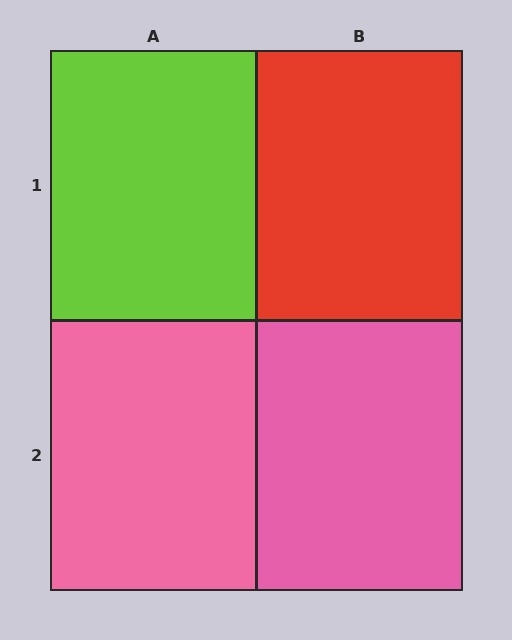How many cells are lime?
1 cell is lime.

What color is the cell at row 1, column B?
Red.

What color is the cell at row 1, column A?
Lime.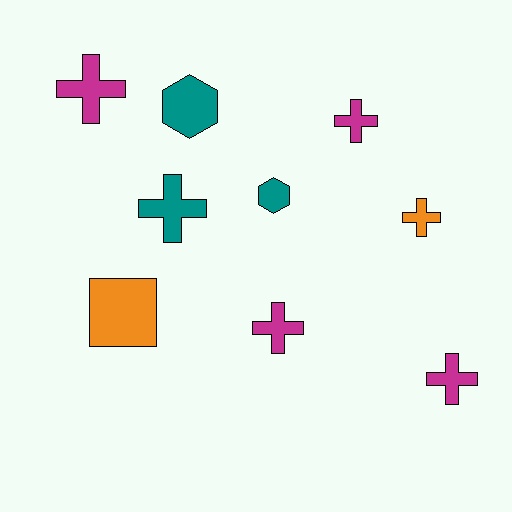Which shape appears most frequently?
Cross, with 6 objects.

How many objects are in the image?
There are 9 objects.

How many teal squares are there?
There are no teal squares.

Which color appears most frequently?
Magenta, with 4 objects.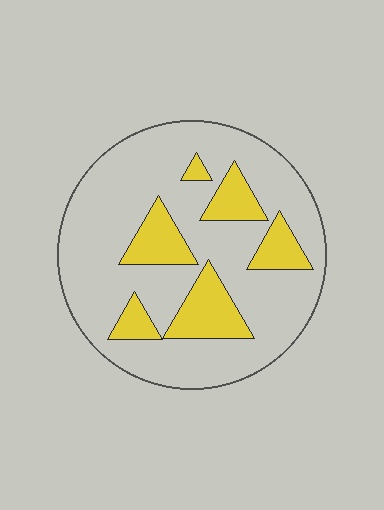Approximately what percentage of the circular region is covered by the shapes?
Approximately 20%.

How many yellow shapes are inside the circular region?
6.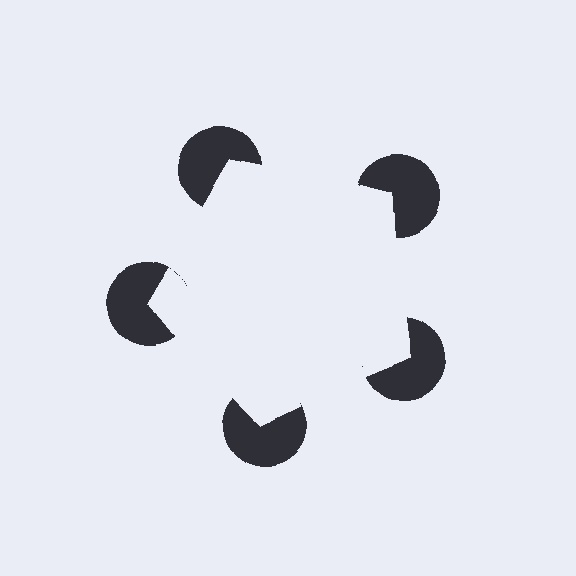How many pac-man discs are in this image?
There are 5 — one at each vertex of the illusory pentagon.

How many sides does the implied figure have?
5 sides.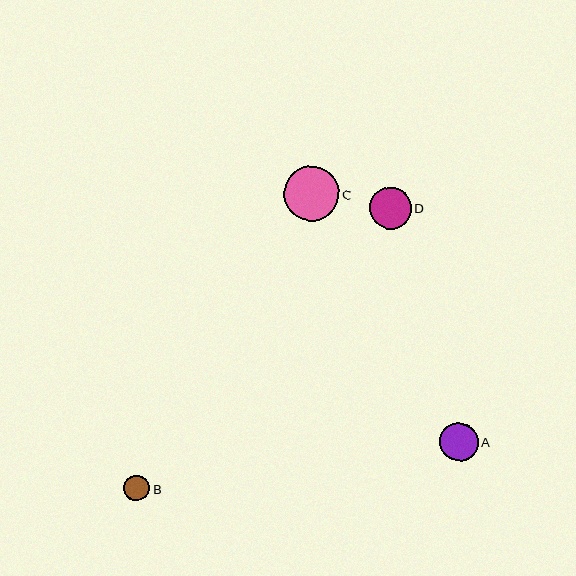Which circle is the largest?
Circle C is the largest with a size of approximately 55 pixels.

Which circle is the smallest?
Circle B is the smallest with a size of approximately 26 pixels.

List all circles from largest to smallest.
From largest to smallest: C, D, A, B.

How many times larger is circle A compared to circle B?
Circle A is approximately 1.5 times the size of circle B.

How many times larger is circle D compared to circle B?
Circle D is approximately 1.6 times the size of circle B.